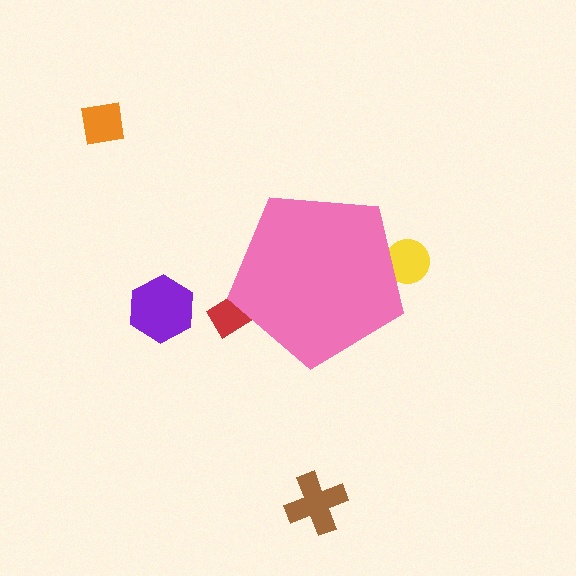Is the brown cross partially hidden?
No, the brown cross is fully visible.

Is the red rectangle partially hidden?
Yes, the red rectangle is partially hidden behind the pink pentagon.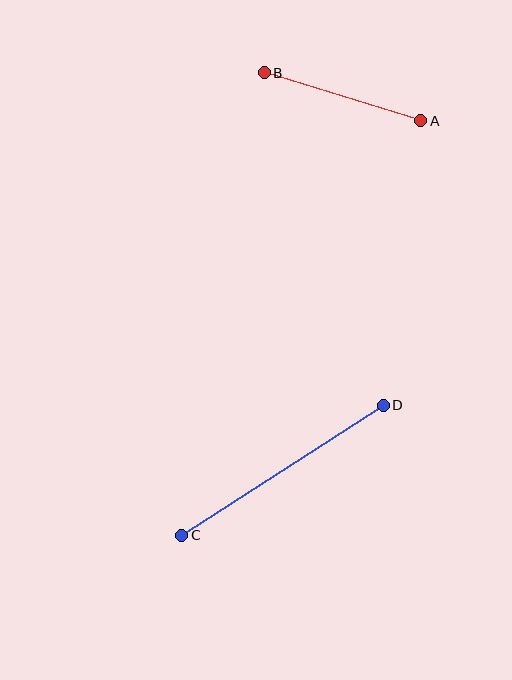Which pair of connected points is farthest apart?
Points C and D are farthest apart.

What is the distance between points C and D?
The distance is approximately 239 pixels.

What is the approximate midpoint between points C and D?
The midpoint is at approximately (283, 470) pixels.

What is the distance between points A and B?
The distance is approximately 164 pixels.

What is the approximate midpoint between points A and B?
The midpoint is at approximately (343, 97) pixels.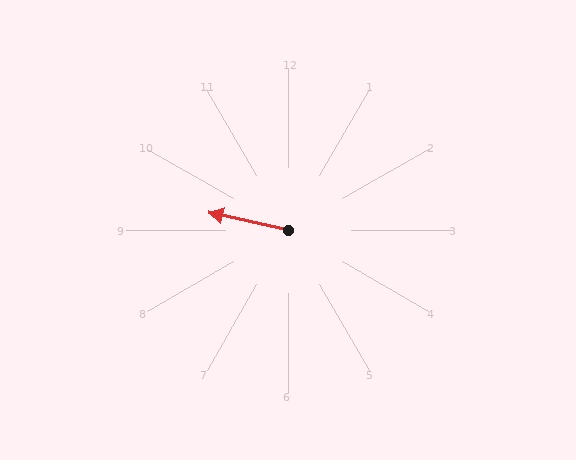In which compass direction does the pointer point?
West.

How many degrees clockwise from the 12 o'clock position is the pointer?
Approximately 282 degrees.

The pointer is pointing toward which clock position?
Roughly 9 o'clock.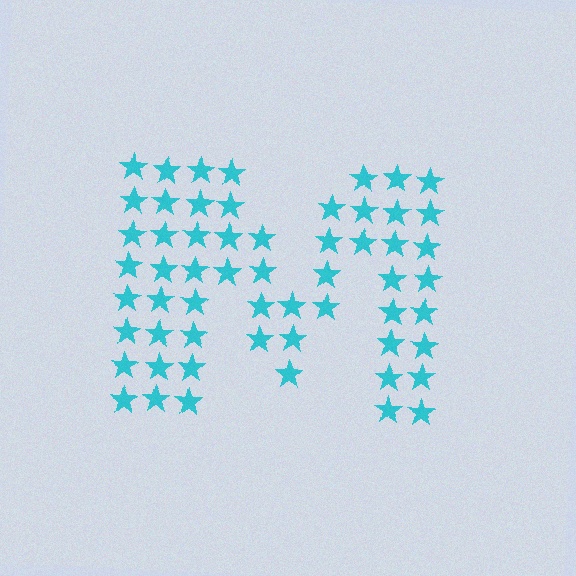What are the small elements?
The small elements are stars.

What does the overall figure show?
The overall figure shows the letter M.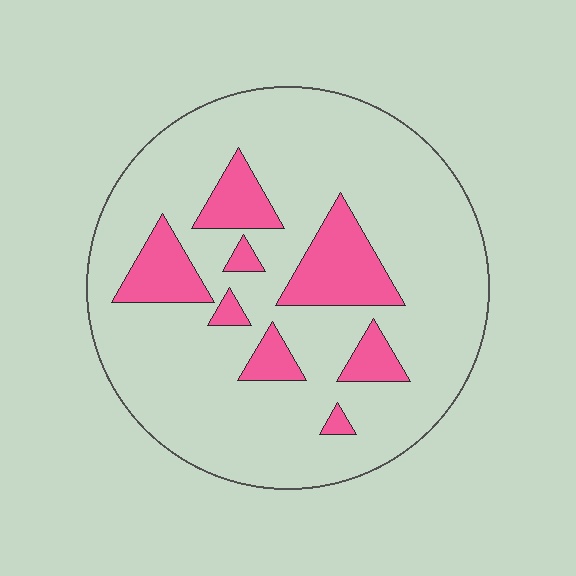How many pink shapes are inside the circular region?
8.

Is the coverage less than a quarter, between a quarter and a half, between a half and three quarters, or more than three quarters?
Less than a quarter.